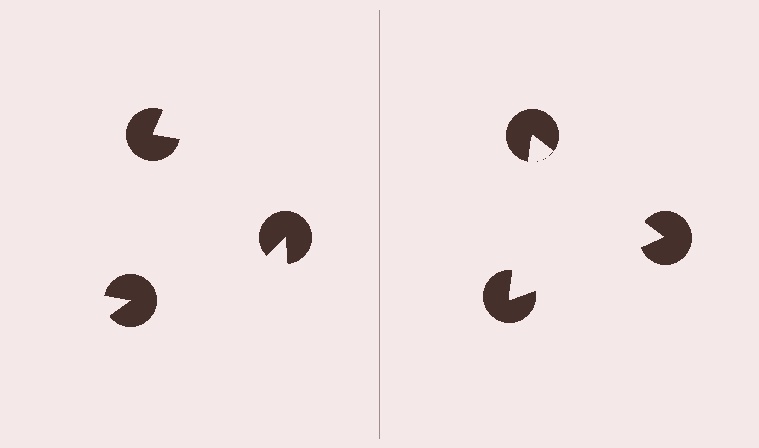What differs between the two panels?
The pac-man discs are positioned identically on both sides; only the wedge orientations differ. On the right they align to a triangle; on the left they are misaligned.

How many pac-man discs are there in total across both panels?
6 — 3 on each side.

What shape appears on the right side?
An illusory triangle.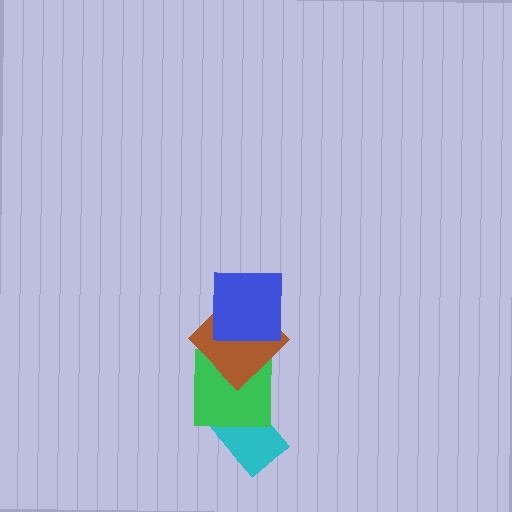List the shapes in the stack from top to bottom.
From top to bottom: the blue square, the brown diamond, the green square, the cyan rectangle.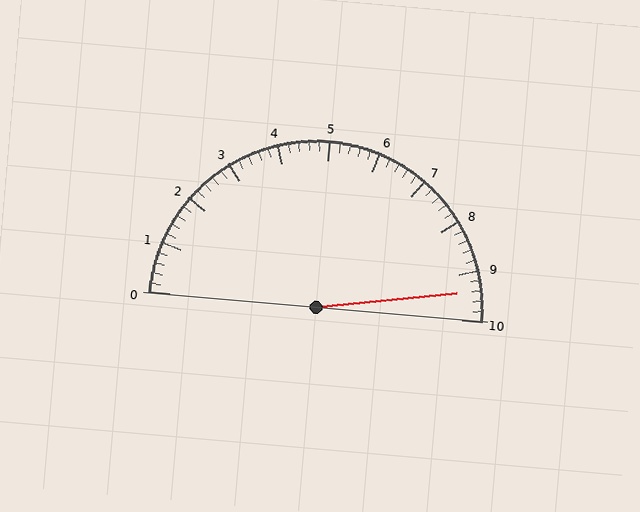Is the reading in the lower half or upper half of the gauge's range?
The reading is in the upper half of the range (0 to 10).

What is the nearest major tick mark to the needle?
The nearest major tick mark is 9.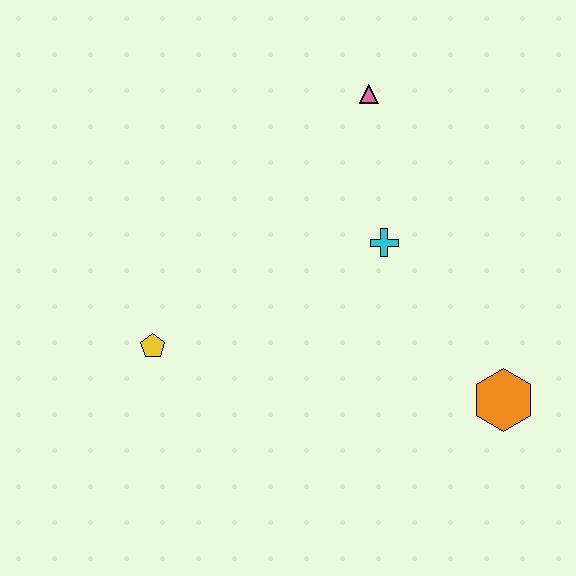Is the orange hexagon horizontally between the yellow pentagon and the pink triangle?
No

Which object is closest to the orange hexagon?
The cyan cross is closest to the orange hexagon.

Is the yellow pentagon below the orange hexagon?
No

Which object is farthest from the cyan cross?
The yellow pentagon is farthest from the cyan cross.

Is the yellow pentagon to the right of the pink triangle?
No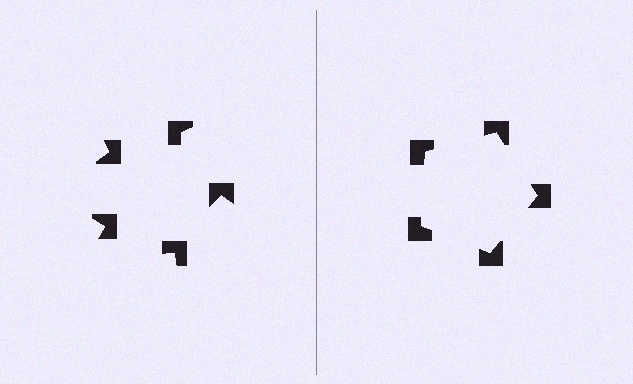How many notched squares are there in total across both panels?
10 — 5 on each side.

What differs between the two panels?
The notched squares are positioned identically on both sides; only the wedge orientations differ. On the right they align to a pentagon; on the left they are misaligned.